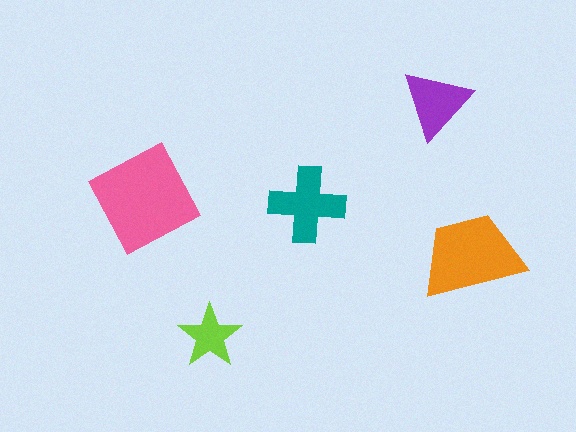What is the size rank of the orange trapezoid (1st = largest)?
2nd.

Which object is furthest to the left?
The pink square is leftmost.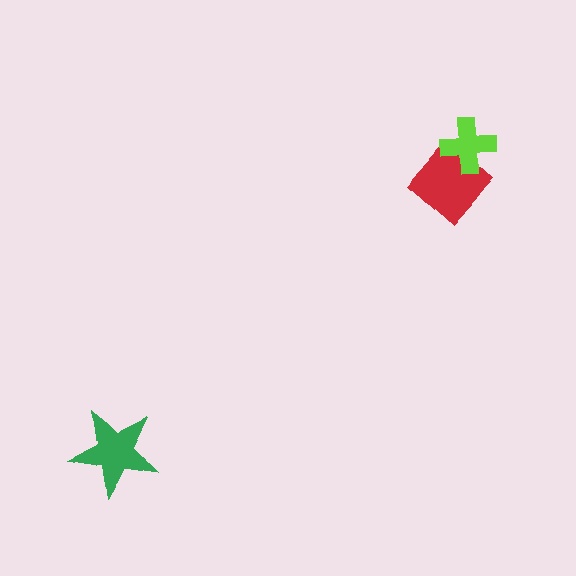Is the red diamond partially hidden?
Yes, it is partially covered by another shape.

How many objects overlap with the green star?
0 objects overlap with the green star.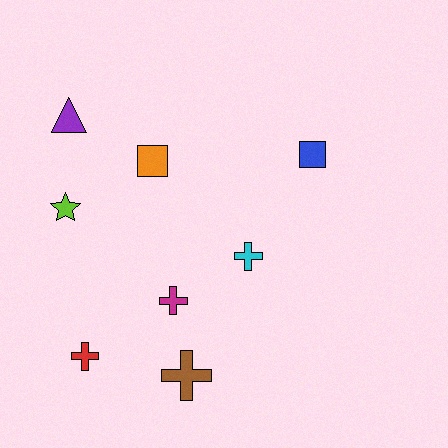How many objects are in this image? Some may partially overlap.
There are 8 objects.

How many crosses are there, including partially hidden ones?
There are 4 crosses.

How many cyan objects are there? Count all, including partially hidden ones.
There is 1 cyan object.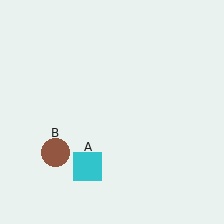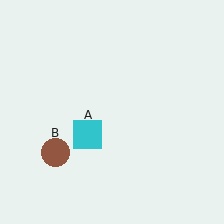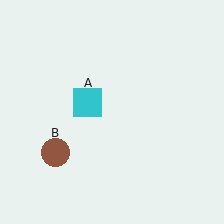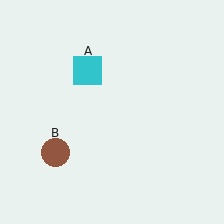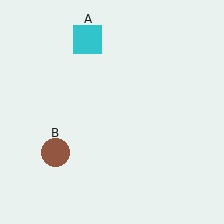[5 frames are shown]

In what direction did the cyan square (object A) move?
The cyan square (object A) moved up.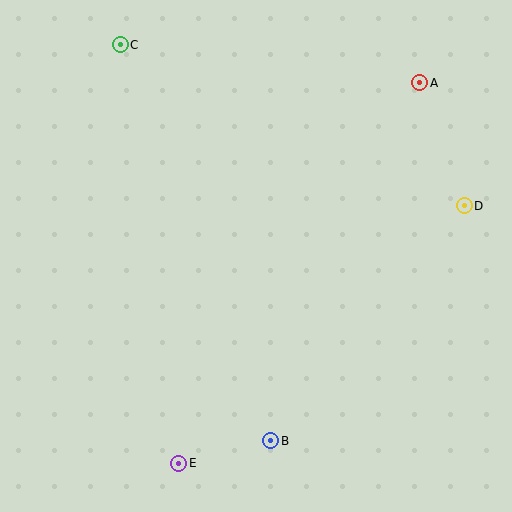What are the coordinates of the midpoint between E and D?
The midpoint between E and D is at (322, 334).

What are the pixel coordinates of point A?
Point A is at (420, 83).